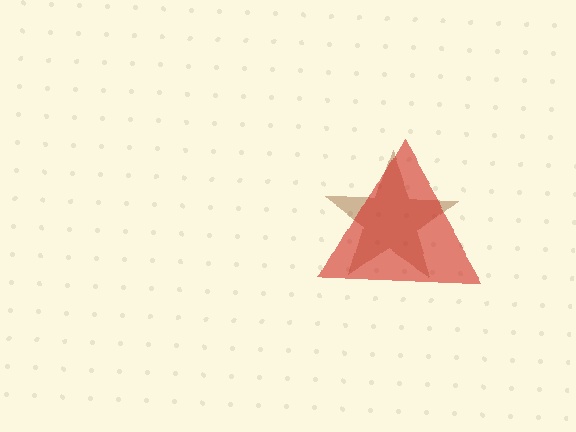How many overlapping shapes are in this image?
There are 2 overlapping shapes in the image.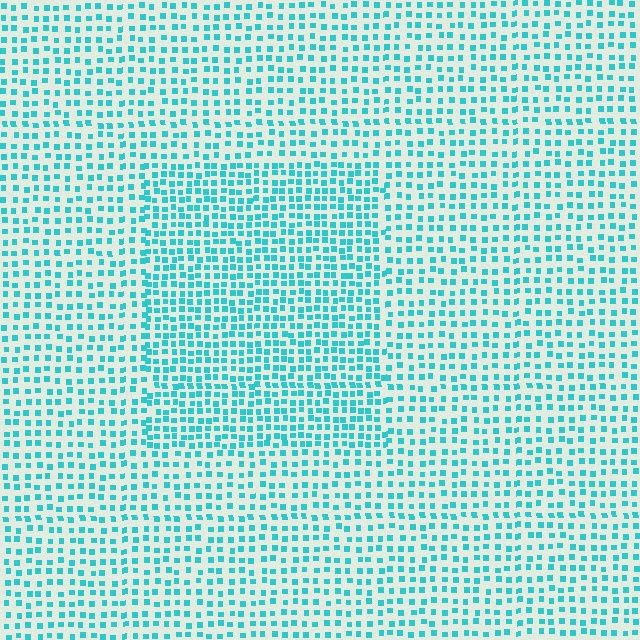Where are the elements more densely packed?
The elements are more densely packed inside the rectangle boundary.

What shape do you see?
I see a rectangle.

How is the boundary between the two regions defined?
The boundary is defined by a change in element density (approximately 1.6x ratio). All elements are the same color, size, and shape.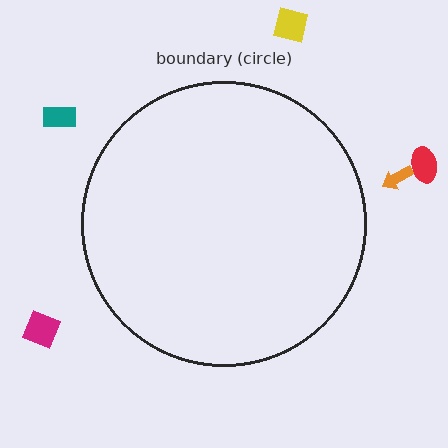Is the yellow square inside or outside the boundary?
Outside.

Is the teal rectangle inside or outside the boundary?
Outside.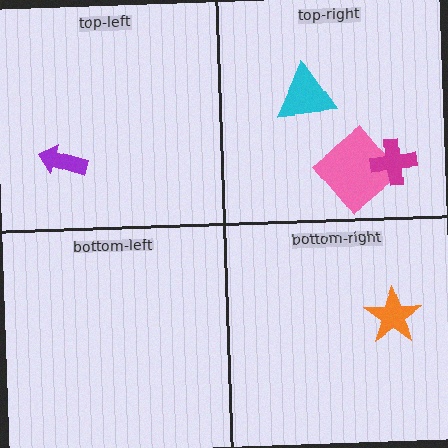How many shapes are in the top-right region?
3.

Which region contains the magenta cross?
The top-right region.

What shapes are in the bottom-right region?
The orange star.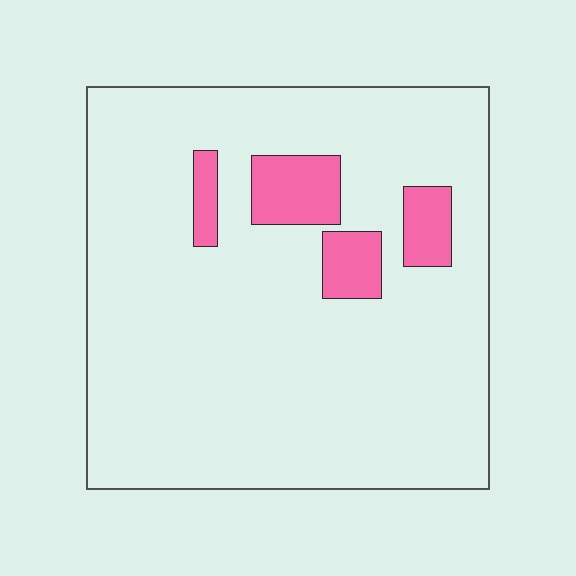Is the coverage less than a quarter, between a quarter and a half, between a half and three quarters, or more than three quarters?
Less than a quarter.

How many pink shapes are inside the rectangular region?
4.